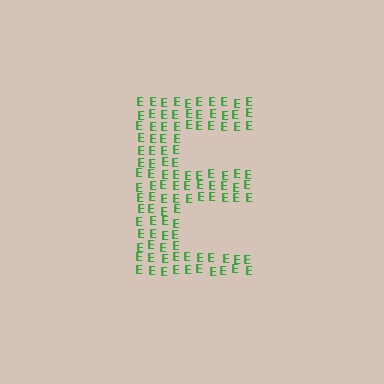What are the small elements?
The small elements are letter E's.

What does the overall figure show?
The overall figure shows the letter E.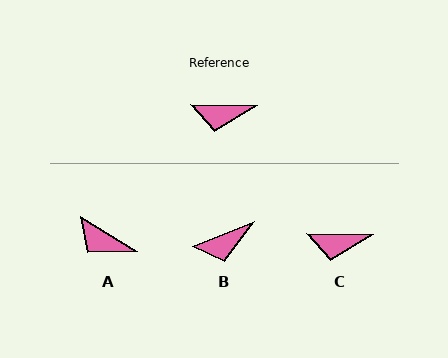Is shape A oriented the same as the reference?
No, it is off by about 31 degrees.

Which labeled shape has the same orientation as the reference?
C.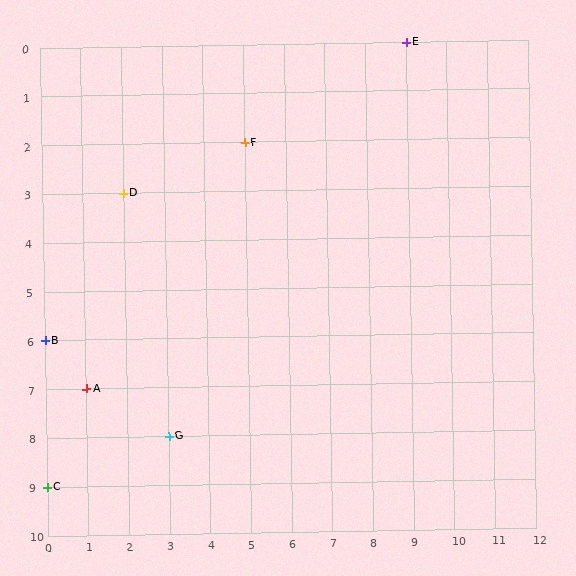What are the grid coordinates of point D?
Point D is at grid coordinates (2, 3).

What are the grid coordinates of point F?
Point F is at grid coordinates (5, 2).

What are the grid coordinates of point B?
Point B is at grid coordinates (0, 6).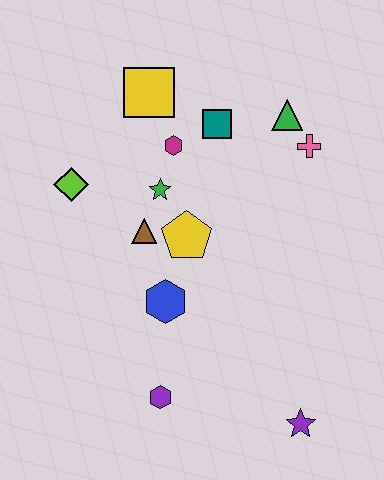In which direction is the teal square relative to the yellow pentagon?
The teal square is above the yellow pentagon.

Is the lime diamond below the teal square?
Yes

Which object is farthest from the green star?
The purple star is farthest from the green star.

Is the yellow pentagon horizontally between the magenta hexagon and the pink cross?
Yes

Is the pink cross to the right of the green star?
Yes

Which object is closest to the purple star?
The purple hexagon is closest to the purple star.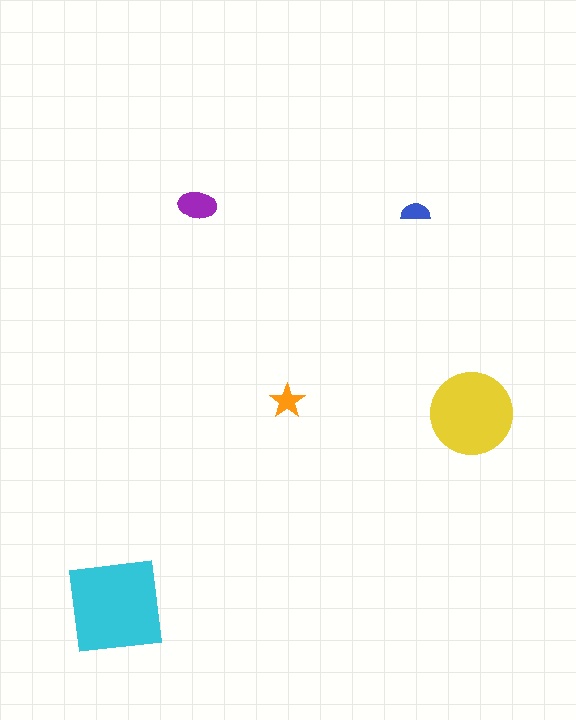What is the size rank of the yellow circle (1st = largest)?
2nd.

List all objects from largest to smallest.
The cyan square, the yellow circle, the purple ellipse, the orange star, the blue semicircle.